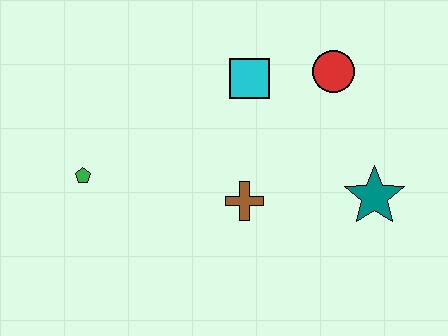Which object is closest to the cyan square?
The red circle is closest to the cyan square.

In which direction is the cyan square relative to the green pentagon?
The cyan square is to the right of the green pentagon.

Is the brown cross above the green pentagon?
No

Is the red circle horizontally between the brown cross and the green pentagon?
No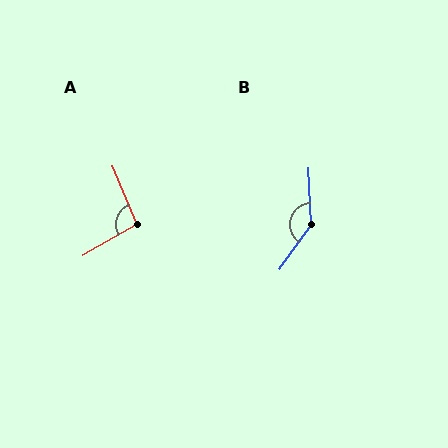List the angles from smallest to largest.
A (97°), B (142°).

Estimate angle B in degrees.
Approximately 142 degrees.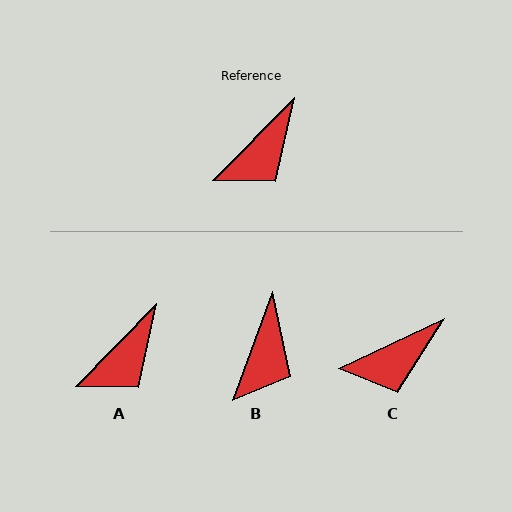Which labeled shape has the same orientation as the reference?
A.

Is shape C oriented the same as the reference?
No, it is off by about 20 degrees.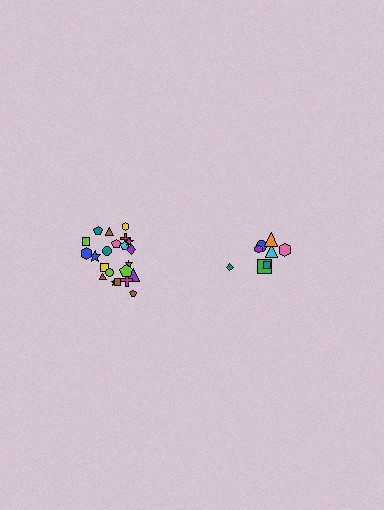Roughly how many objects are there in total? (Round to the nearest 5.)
Roughly 30 objects in total.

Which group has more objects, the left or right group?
The left group.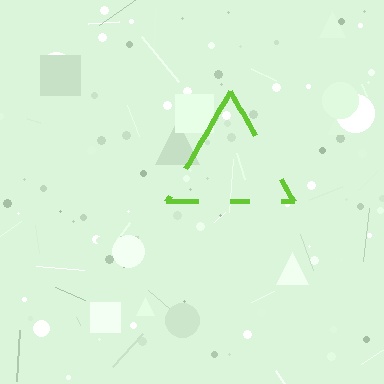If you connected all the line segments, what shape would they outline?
They would outline a triangle.